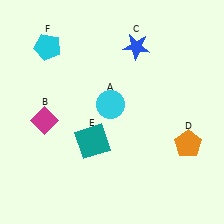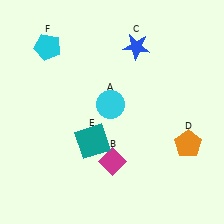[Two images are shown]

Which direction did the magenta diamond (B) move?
The magenta diamond (B) moved right.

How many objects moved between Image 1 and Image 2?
1 object moved between the two images.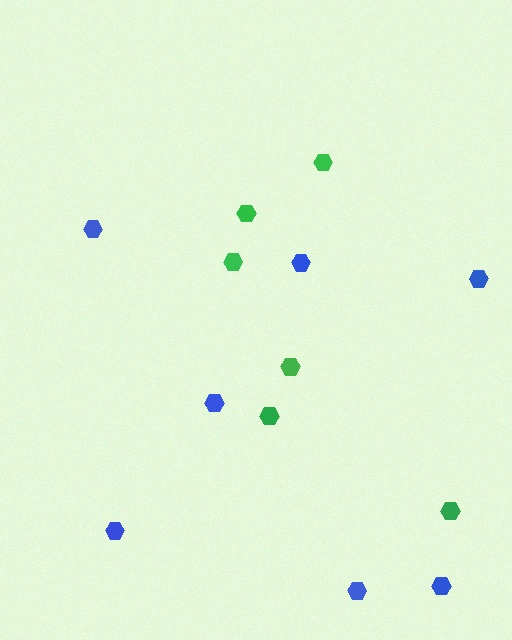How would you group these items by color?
There are 2 groups: one group of green hexagons (6) and one group of blue hexagons (7).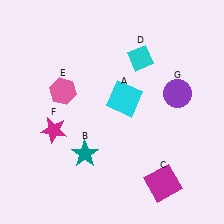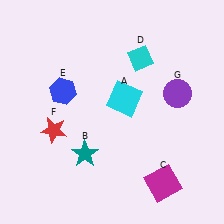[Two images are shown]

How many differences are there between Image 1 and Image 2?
There are 2 differences between the two images.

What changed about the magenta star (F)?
In Image 1, F is magenta. In Image 2, it changed to red.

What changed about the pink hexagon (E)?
In Image 1, E is pink. In Image 2, it changed to blue.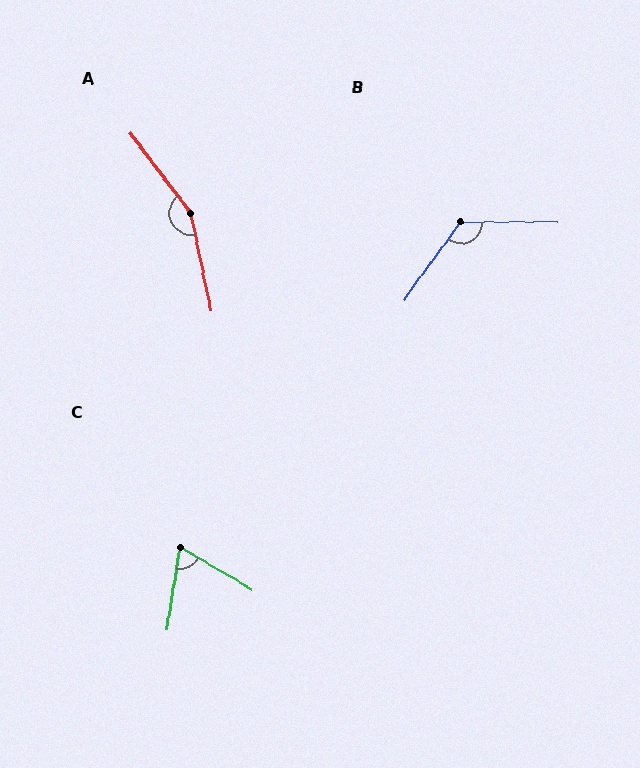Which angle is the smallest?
C, at approximately 68 degrees.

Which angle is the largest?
A, at approximately 154 degrees.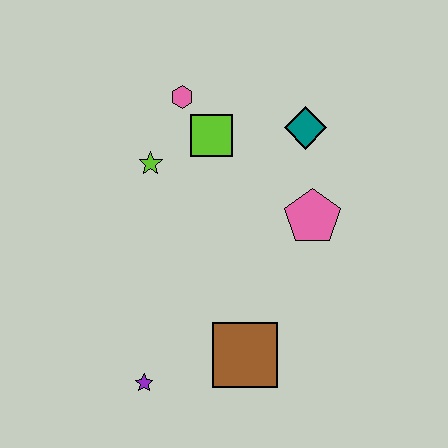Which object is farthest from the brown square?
The pink hexagon is farthest from the brown square.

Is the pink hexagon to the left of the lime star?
No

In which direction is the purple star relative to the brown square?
The purple star is to the left of the brown square.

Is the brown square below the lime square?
Yes